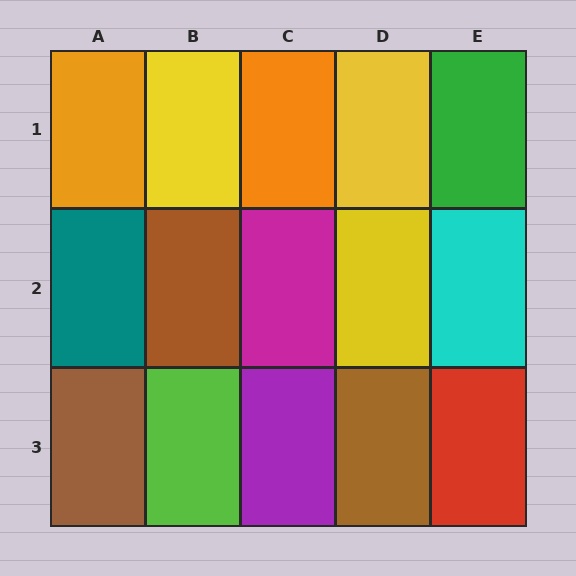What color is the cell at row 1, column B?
Yellow.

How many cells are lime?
1 cell is lime.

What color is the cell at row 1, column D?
Yellow.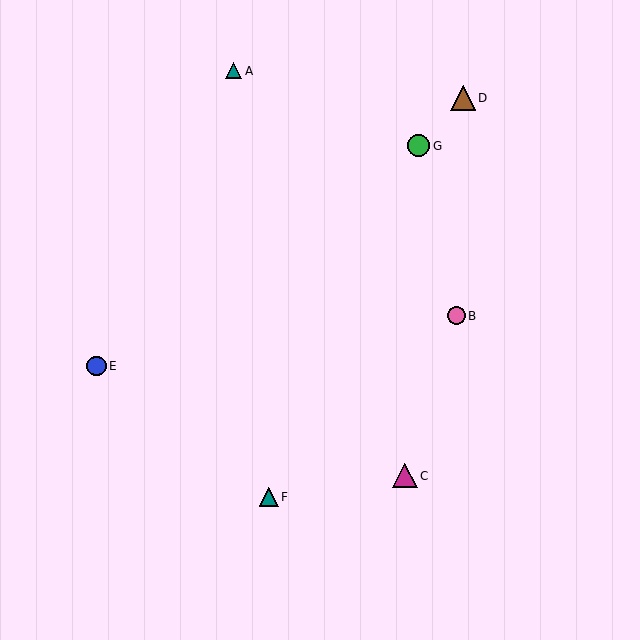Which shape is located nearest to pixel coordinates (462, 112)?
The brown triangle (labeled D) at (463, 98) is nearest to that location.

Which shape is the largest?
The brown triangle (labeled D) is the largest.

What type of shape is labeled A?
Shape A is a teal triangle.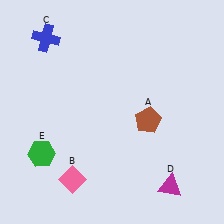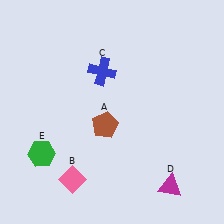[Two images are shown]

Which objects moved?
The objects that moved are: the brown pentagon (A), the blue cross (C).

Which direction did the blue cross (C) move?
The blue cross (C) moved right.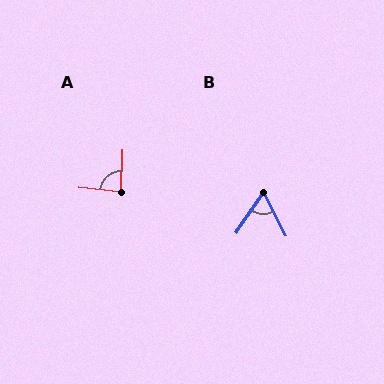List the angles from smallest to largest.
B (61°), A (87°).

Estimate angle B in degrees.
Approximately 61 degrees.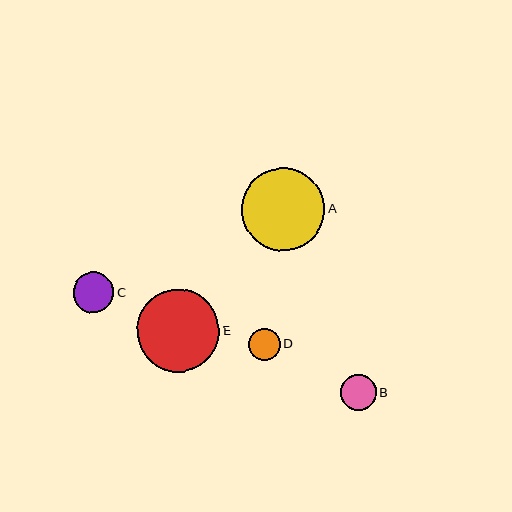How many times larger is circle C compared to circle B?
Circle C is approximately 1.1 times the size of circle B.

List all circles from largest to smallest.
From largest to smallest: A, E, C, B, D.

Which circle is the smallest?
Circle D is the smallest with a size of approximately 31 pixels.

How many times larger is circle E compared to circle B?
Circle E is approximately 2.3 times the size of circle B.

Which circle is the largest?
Circle A is the largest with a size of approximately 83 pixels.